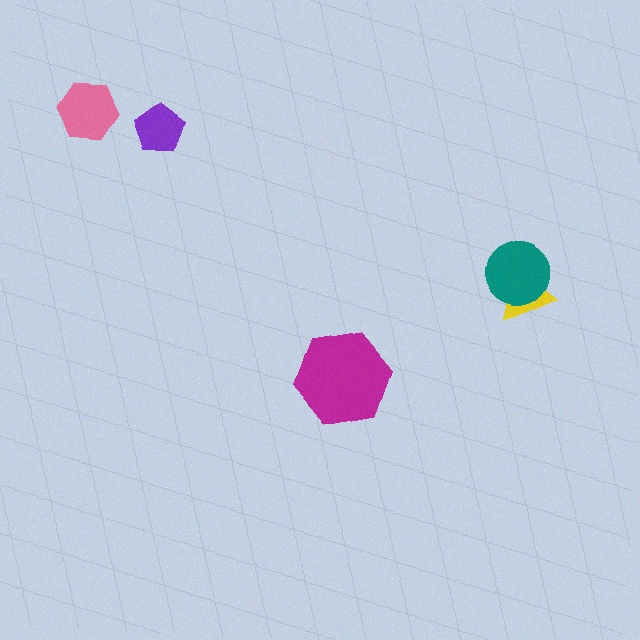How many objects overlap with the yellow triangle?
1 object overlaps with the yellow triangle.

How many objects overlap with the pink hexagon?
0 objects overlap with the pink hexagon.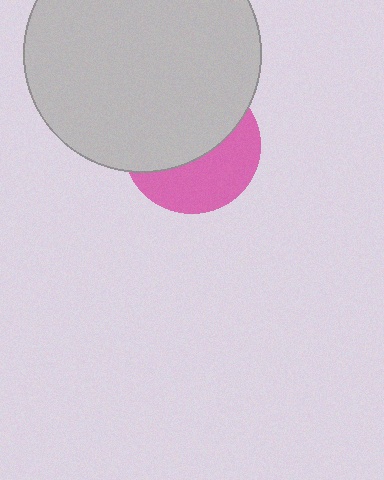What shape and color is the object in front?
The object in front is a light gray circle.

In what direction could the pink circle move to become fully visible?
The pink circle could move down. That would shift it out from behind the light gray circle entirely.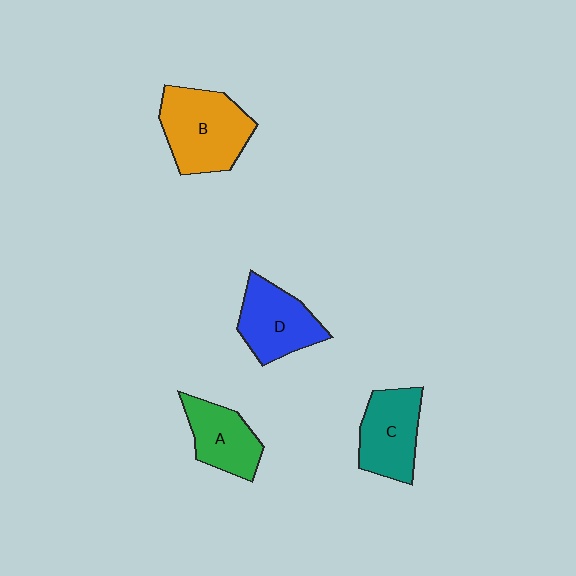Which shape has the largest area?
Shape B (orange).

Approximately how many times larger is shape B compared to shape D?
Approximately 1.3 times.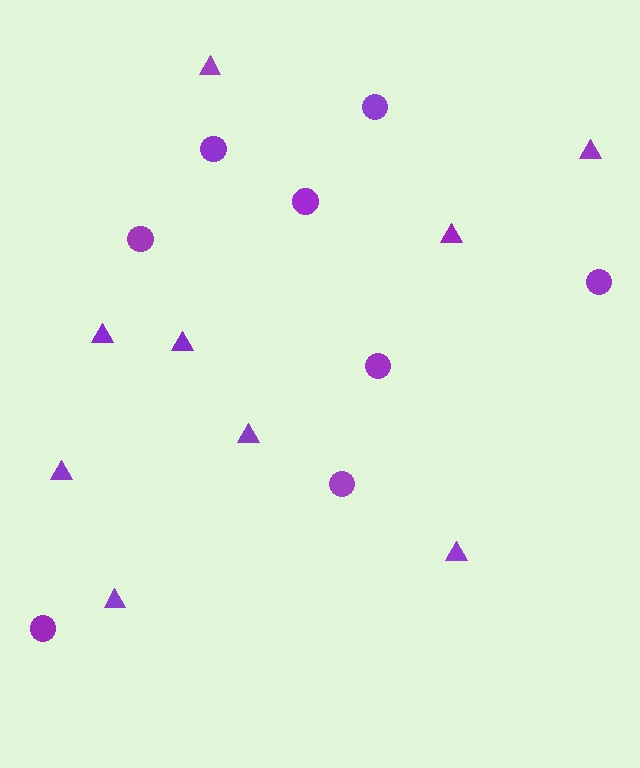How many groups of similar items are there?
There are 2 groups: one group of circles (8) and one group of triangles (9).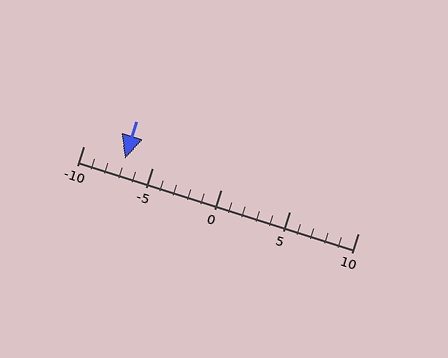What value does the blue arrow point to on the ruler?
The blue arrow points to approximately -7.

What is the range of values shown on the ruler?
The ruler shows values from -10 to 10.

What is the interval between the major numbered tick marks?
The major tick marks are spaced 5 units apart.